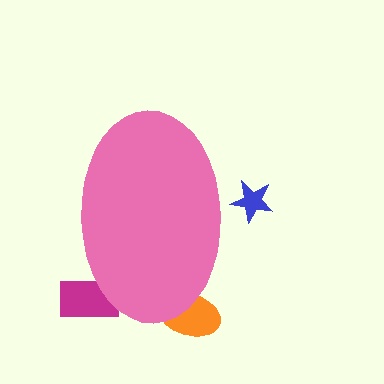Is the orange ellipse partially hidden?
Yes, the orange ellipse is partially hidden behind the pink ellipse.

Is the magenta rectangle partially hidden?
Yes, the magenta rectangle is partially hidden behind the pink ellipse.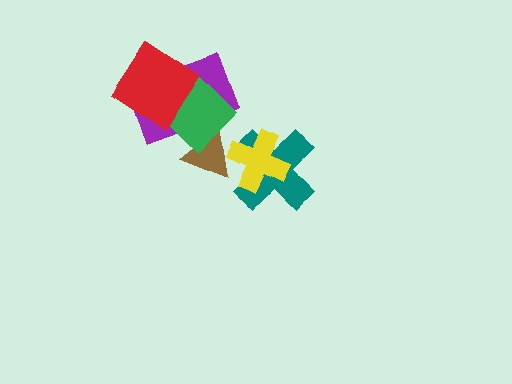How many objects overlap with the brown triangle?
3 objects overlap with the brown triangle.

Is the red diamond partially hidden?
No, no other shape covers it.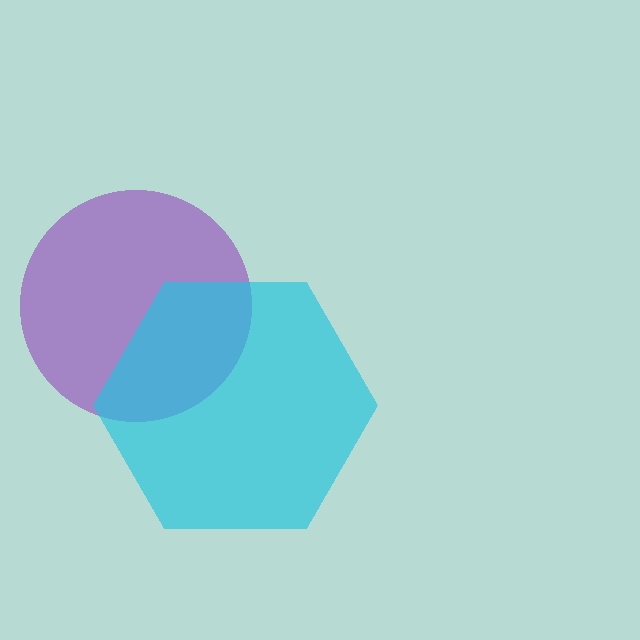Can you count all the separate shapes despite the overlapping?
Yes, there are 2 separate shapes.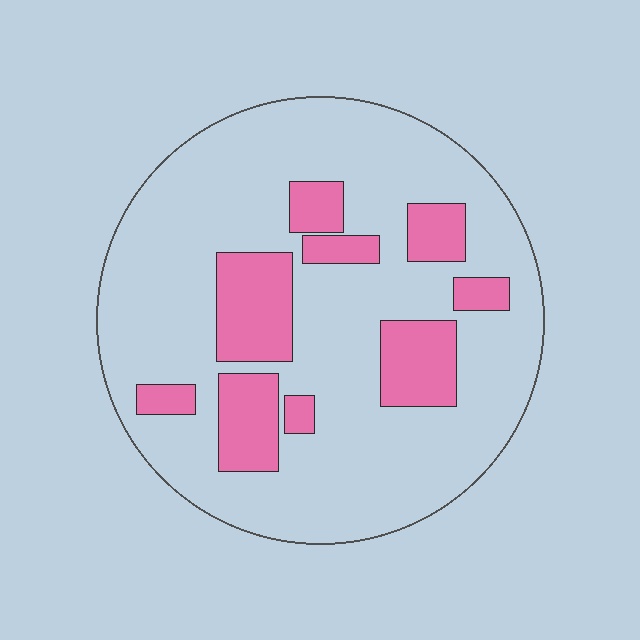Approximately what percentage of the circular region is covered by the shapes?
Approximately 20%.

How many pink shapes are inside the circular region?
9.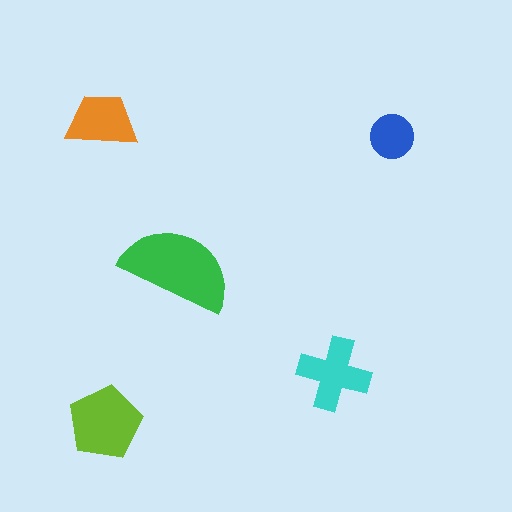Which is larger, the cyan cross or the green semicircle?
The green semicircle.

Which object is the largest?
The green semicircle.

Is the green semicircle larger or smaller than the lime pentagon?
Larger.